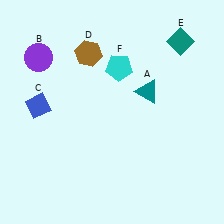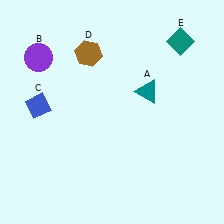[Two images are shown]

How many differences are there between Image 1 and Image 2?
There is 1 difference between the two images.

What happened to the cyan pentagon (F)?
The cyan pentagon (F) was removed in Image 2. It was in the top-right area of Image 1.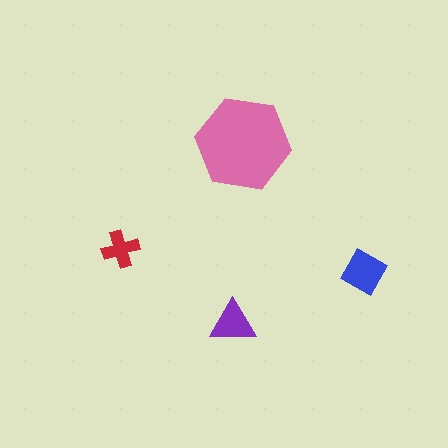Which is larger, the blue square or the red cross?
The blue square.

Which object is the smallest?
The red cross.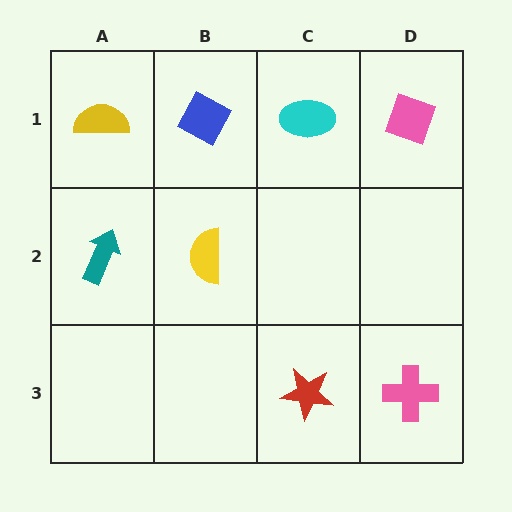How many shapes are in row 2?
2 shapes.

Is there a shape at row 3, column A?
No, that cell is empty.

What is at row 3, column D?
A pink cross.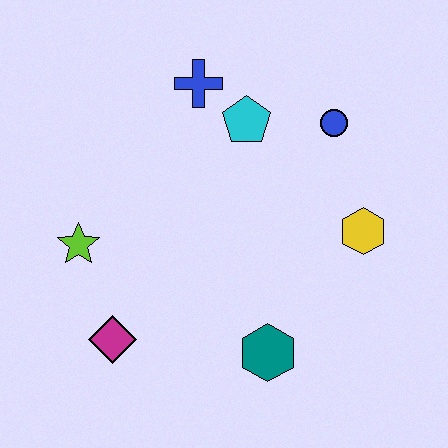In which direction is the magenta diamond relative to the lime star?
The magenta diamond is below the lime star.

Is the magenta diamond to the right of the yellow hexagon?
No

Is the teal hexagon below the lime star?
Yes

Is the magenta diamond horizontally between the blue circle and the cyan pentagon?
No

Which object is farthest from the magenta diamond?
The blue circle is farthest from the magenta diamond.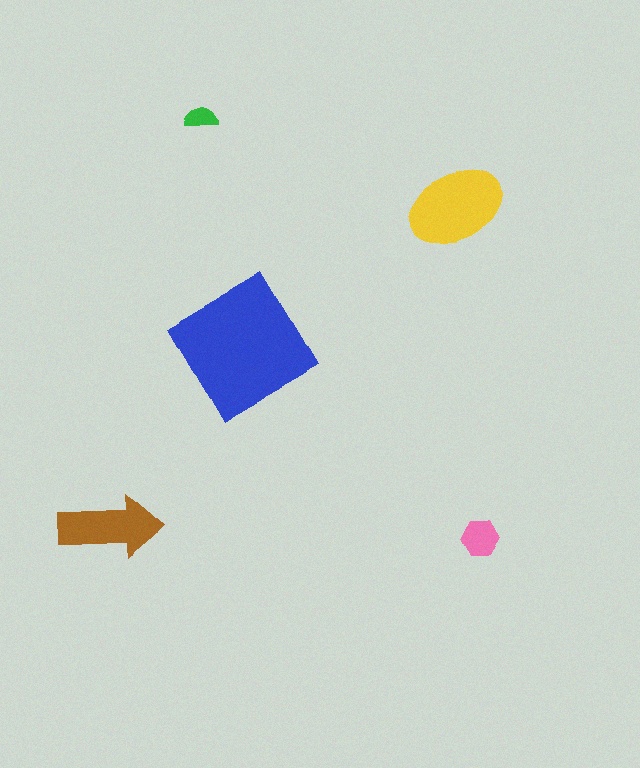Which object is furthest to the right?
The pink hexagon is rightmost.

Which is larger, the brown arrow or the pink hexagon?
The brown arrow.